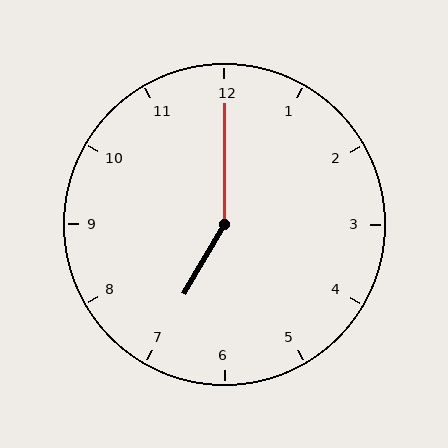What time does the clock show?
7:00.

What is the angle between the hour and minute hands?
Approximately 150 degrees.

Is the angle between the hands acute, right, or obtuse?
It is obtuse.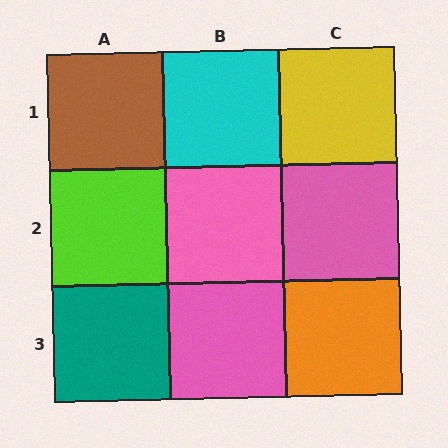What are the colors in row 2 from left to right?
Lime, pink, pink.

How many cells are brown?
1 cell is brown.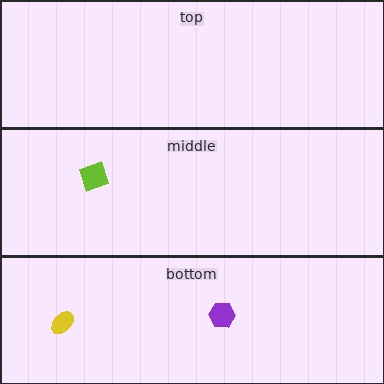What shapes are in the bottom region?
The yellow ellipse, the purple hexagon.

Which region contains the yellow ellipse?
The bottom region.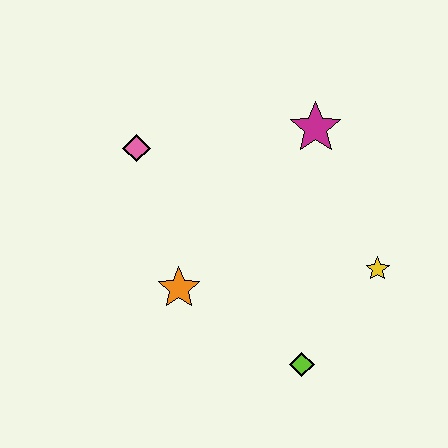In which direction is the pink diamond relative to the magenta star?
The pink diamond is to the left of the magenta star.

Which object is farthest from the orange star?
The magenta star is farthest from the orange star.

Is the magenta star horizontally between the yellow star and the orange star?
Yes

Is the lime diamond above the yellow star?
No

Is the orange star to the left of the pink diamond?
No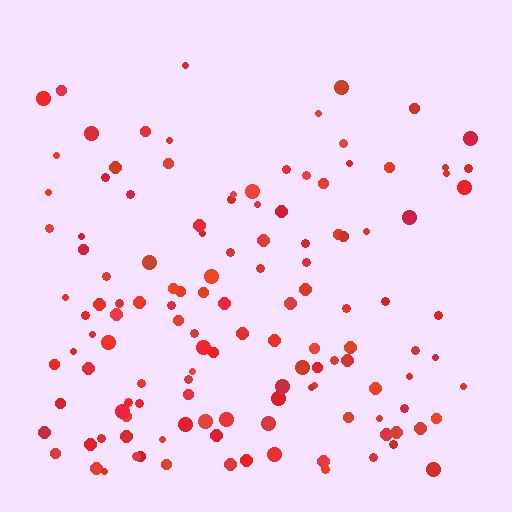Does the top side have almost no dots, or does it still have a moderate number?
Still a moderate number, just noticeably fewer than the bottom.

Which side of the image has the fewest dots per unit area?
The top.